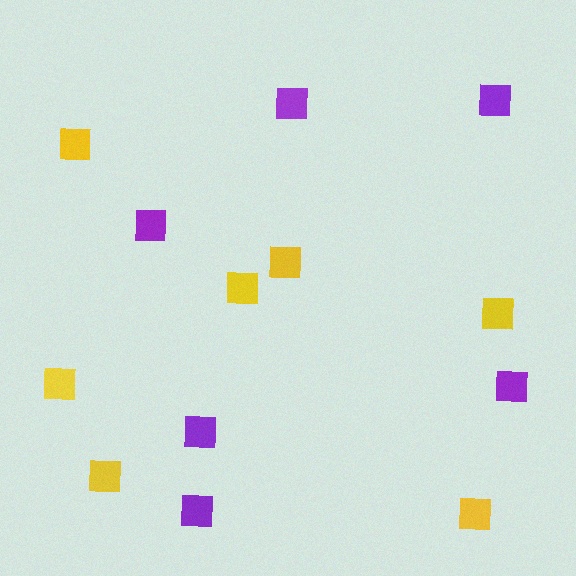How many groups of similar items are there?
There are 2 groups: one group of yellow squares (7) and one group of purple squares (6).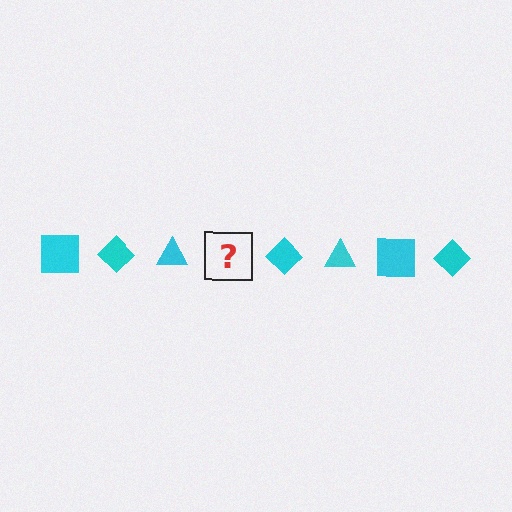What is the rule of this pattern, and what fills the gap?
The rule is that the pattern cycles through square, diamond, triangle shapes in cyan. The gap should be filled with a cyan square.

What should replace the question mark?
The question mark should be replaced with a cyan square.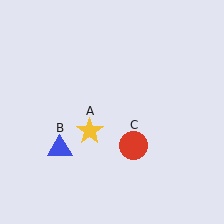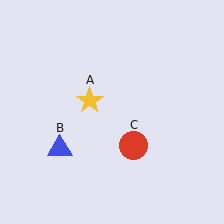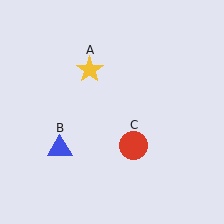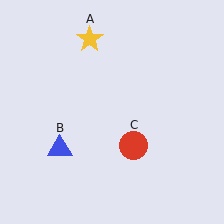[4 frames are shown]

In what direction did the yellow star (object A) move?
The yellow star (object A) moved up.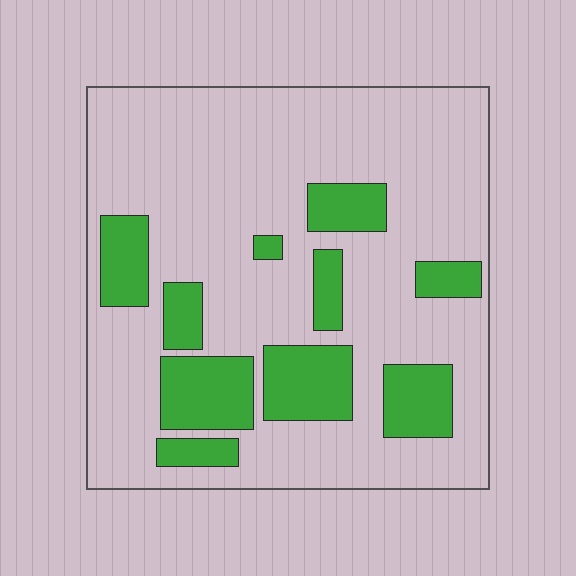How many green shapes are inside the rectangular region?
10.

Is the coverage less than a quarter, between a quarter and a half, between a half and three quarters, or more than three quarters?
Less than a quarter.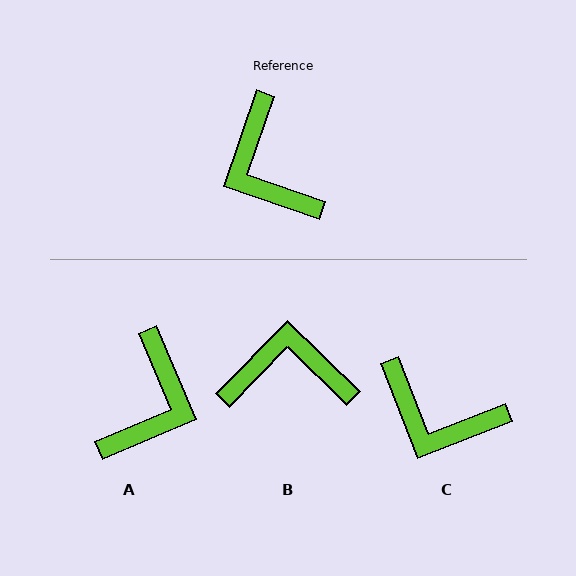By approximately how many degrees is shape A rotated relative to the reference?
Approximately 132 degrees counter-clockwise.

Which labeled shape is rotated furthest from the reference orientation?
A, about 132 degrees away.